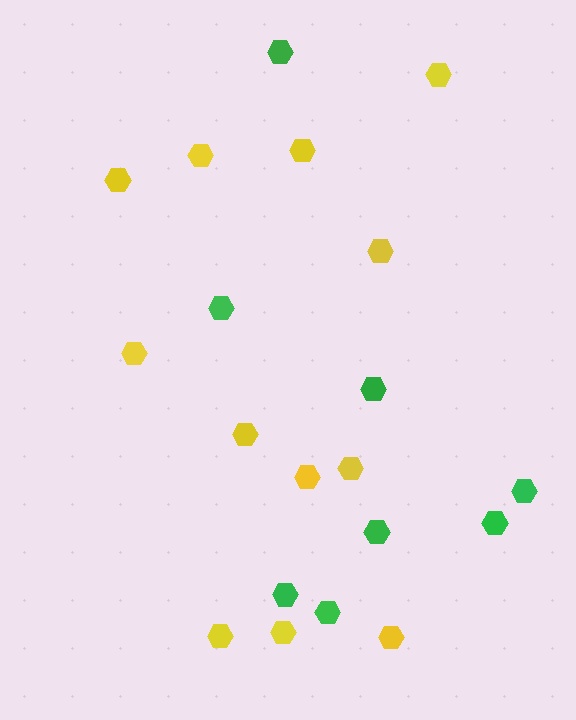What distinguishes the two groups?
There are 2 groups: one group of green hexagons (8) and one group of yellow hexagons (12).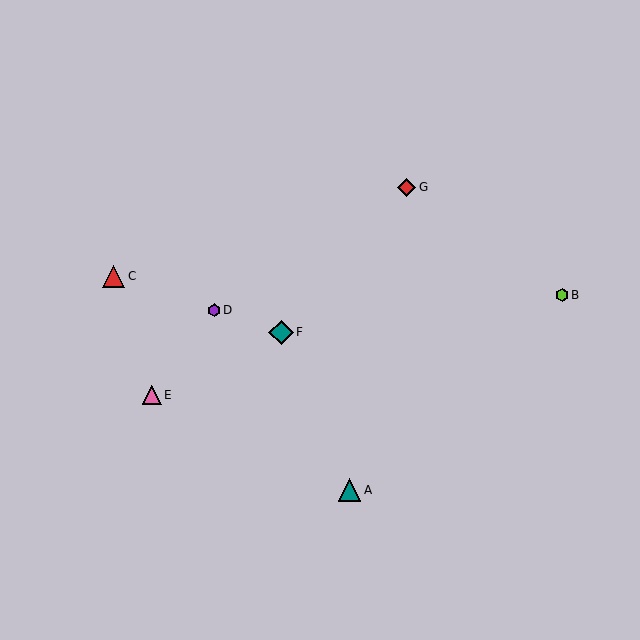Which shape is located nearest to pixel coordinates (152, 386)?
The pink triangle (labeled E) at (152, 395) is nearest to that location.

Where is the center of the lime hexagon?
The center of the lime hexagon is at (562, 295).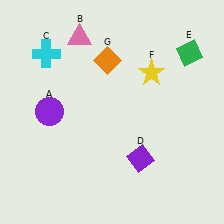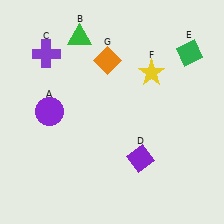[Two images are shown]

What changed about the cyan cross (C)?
In Image 1, C is cyan. In Image 2, it changed to purple.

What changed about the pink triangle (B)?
In Image 1, B is pink. In Image 2, it changed to green.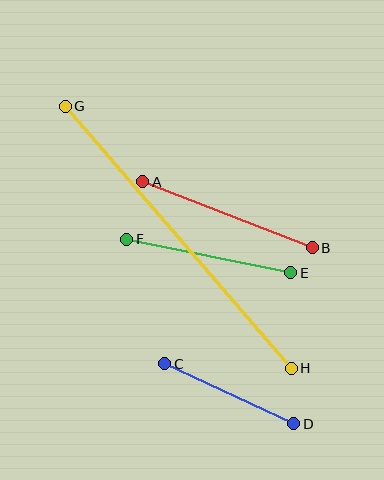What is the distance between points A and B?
The distance is approximately 182 pixels.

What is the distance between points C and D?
The distance is approximately 142 pixels.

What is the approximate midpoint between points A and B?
The midpoint is at approximately (228, 215) pixels.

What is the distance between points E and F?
The distance is approximately 167 pixels.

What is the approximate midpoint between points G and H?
The midpoint is at approximately (178, 237) pixels.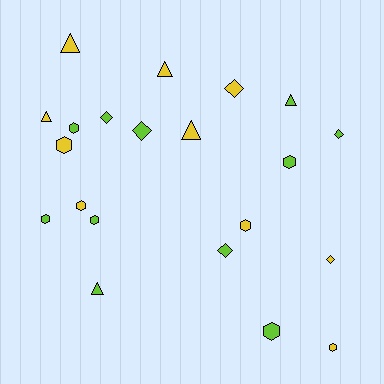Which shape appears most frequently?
Hexagon, with 9 objects.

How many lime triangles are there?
There are 2 lime triangles.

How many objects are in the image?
There are 21 objects.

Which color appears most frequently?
Lime, with 11 objects.